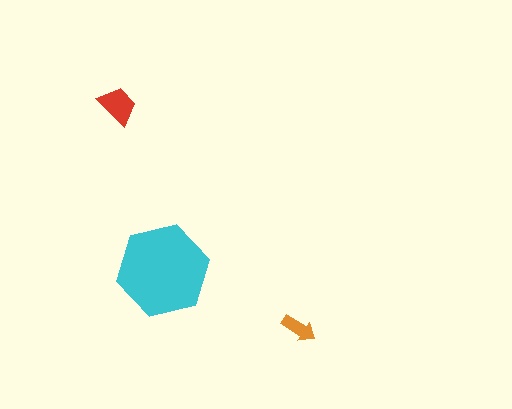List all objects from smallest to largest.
The orange arrow, the red trapezoid, the cyan hexagon.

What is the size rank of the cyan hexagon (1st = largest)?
1st.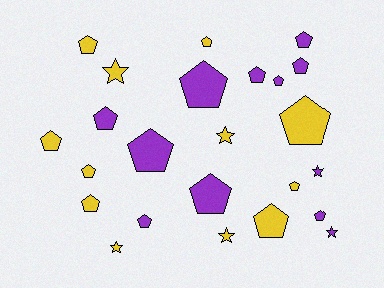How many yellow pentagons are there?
There are 8 yellow pentagons.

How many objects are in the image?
There are 24 objects.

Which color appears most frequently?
Yellow, with 12 objects.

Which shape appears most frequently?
Pentagon, with 18 objects.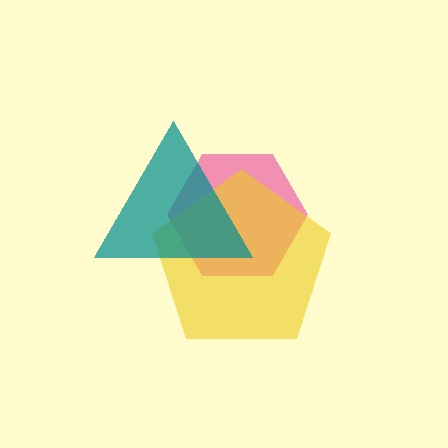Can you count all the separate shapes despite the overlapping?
Yes, there are 3 separate shapes.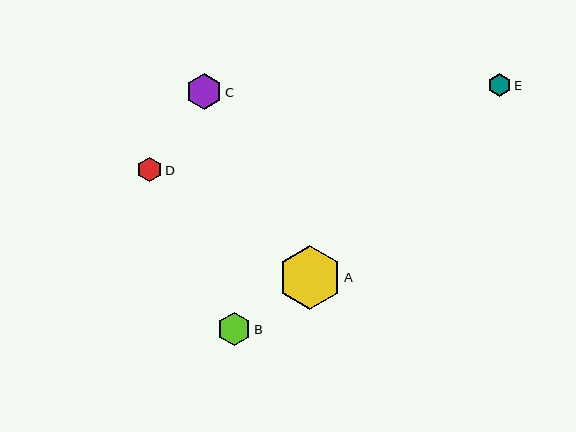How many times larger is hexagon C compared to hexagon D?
Hexagon C is approximately 1.5 times the size of hexagon D.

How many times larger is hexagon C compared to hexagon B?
Hexagon C is approximately 1.1 times the size of hexagon B.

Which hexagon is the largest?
Hexagon A is the largest with a size of approximately 64 pixels.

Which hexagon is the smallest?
Hexagon E is the smallest with a size of approximately 23 pixels.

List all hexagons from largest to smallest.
From largest to smallest: A, C, B, D, E.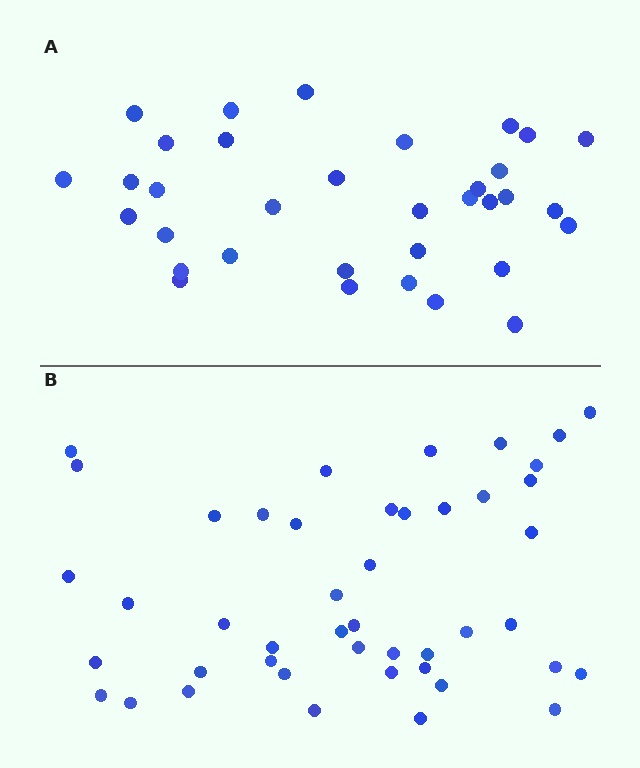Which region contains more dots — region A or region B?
Region B (the bottom region) has more dots.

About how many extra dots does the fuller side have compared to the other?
Region B has roughly 12 or so more dots than region A.